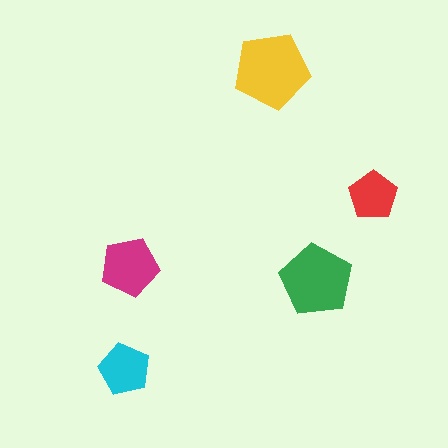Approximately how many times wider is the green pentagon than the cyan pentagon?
About 1.5 times wider.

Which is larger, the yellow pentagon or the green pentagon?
The yellow one.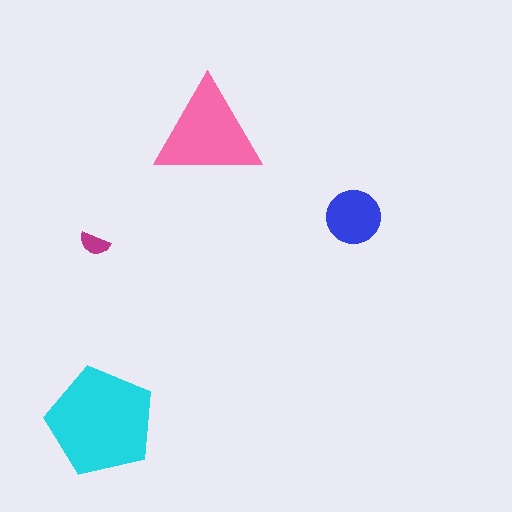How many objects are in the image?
There are 4 objects in the image.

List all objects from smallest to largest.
The magenta semicircle, the blue circle, the pink triangle, the cyan pentagon.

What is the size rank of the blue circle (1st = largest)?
3rd.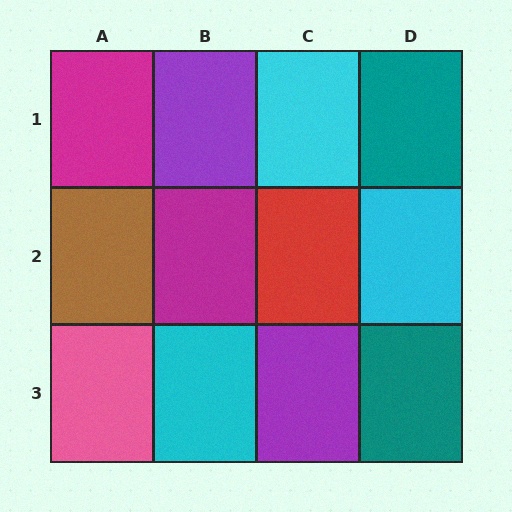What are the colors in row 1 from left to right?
Magenta, purple, cyan, teal.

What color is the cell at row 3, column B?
Cyan.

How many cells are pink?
1 cell is pink.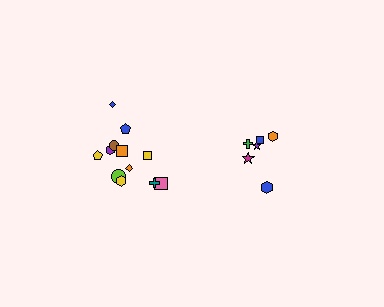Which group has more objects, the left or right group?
The left group.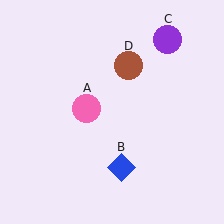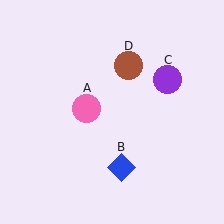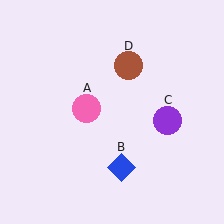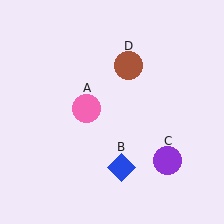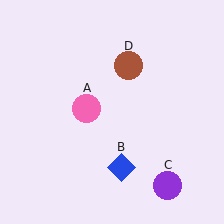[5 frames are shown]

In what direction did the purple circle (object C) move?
The purple circle (object C) moved down.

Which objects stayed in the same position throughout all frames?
Pink circle (object A) and blue diamond (object B) and brown circle (object D) remained stationary.